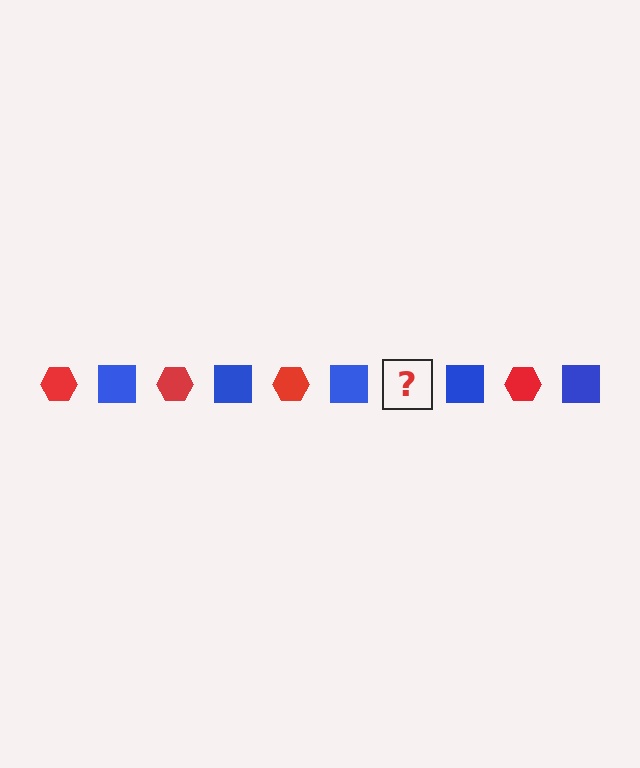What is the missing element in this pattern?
The missing element is a red hexagon.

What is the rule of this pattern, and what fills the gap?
The rule is that the pattern alternates between red hexagon and blue square. The gap should be filled with a red hexagon.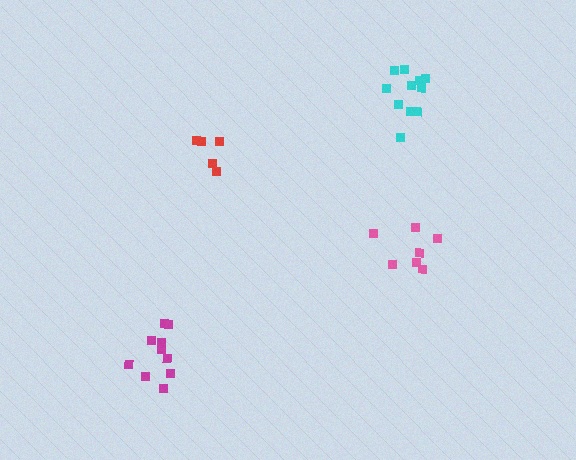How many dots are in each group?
Group 1: 5 dots, Group 2: 11 dots, Group 3: 10 dots, Group 4: 7 dots (33 total).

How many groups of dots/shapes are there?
There are 4 groups.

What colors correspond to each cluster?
The clusters are colored: red, cyan, magenta, pink.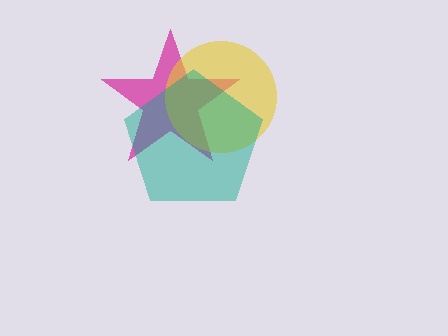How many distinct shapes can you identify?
There are 3 distinct shapes: a magenta star, a yellow circle, a teal pentagon.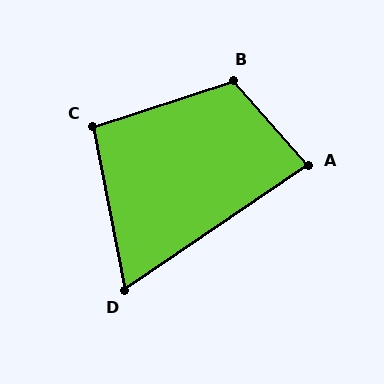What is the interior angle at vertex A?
Approximately 83 degrees (acute).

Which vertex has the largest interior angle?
B, at approximately 113 degrees.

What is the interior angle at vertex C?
Approximately 97 degrees (obtuse).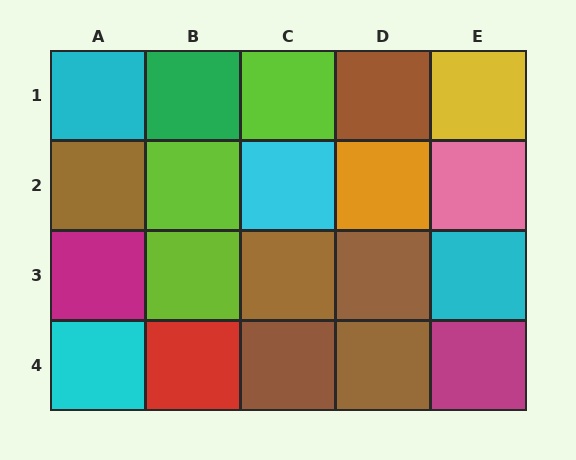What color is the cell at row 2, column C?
Cyan.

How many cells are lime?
3 cells are lime.